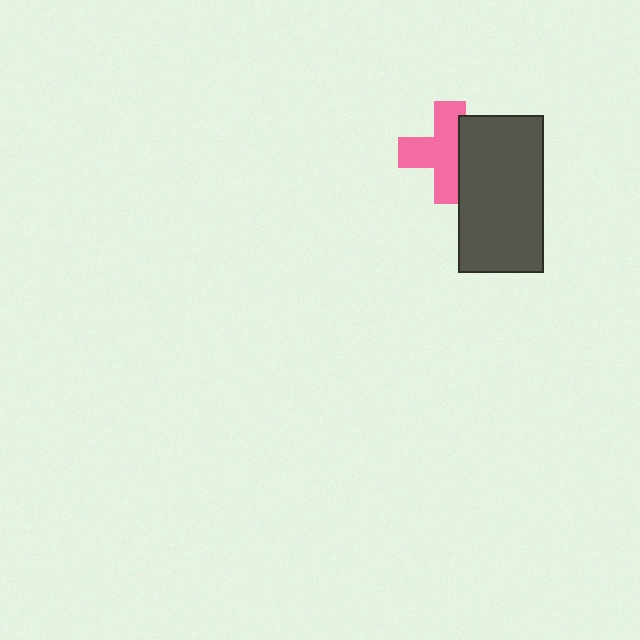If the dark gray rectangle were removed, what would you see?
You would see the complete pink cross.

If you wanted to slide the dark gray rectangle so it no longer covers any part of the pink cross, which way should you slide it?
Slide it right — that is the most direct way to separate the two shapes.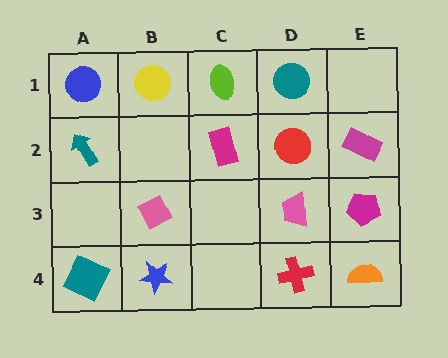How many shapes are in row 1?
4 shapes.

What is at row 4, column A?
A teal square.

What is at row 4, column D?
A red cross.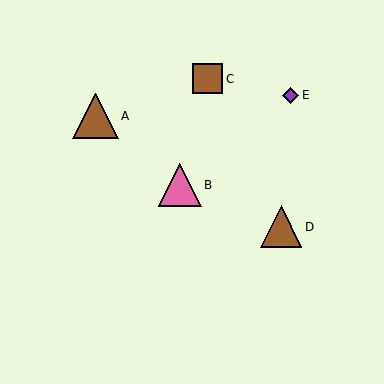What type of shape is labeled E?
Shape E is a purple diamond.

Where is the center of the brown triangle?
The center of the brown triangle is at (281, 227).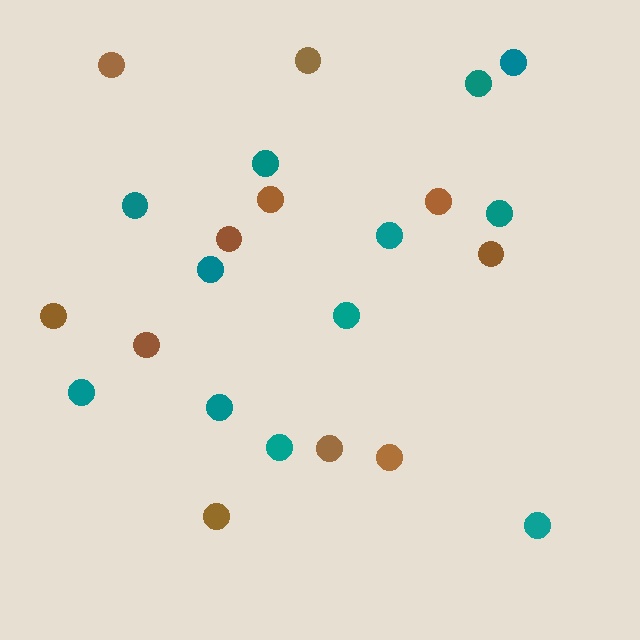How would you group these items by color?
There are 2 groups: one group of brown circles (11) and one group of teal circles (12).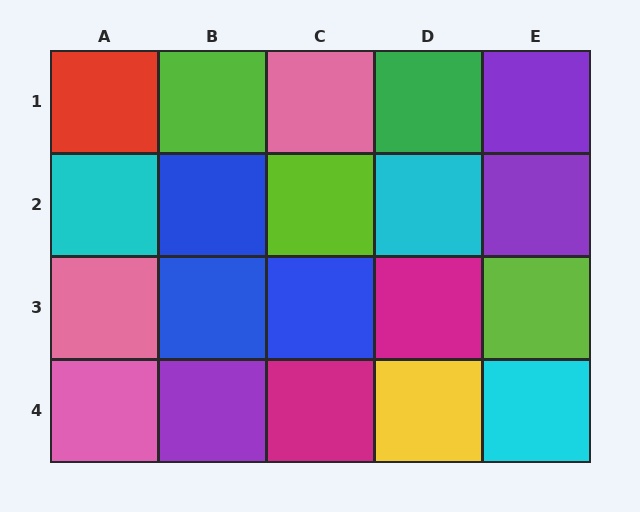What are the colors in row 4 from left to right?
Pink, purple, magenta, yellow, cyan.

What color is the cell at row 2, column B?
Blue.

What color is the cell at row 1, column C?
Pink.